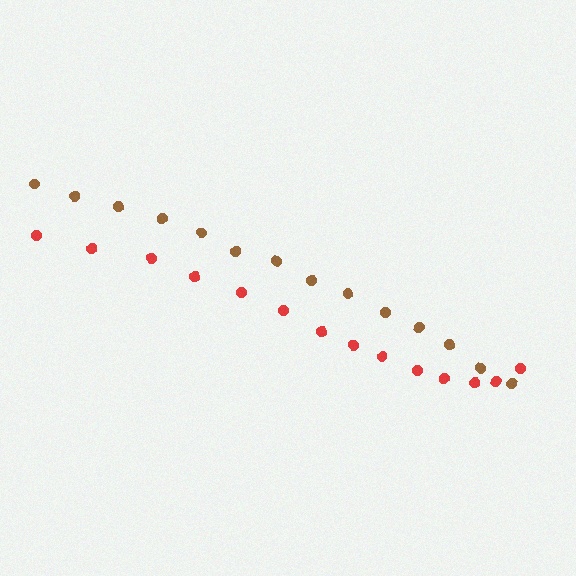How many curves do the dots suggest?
There are 2 distinct paths.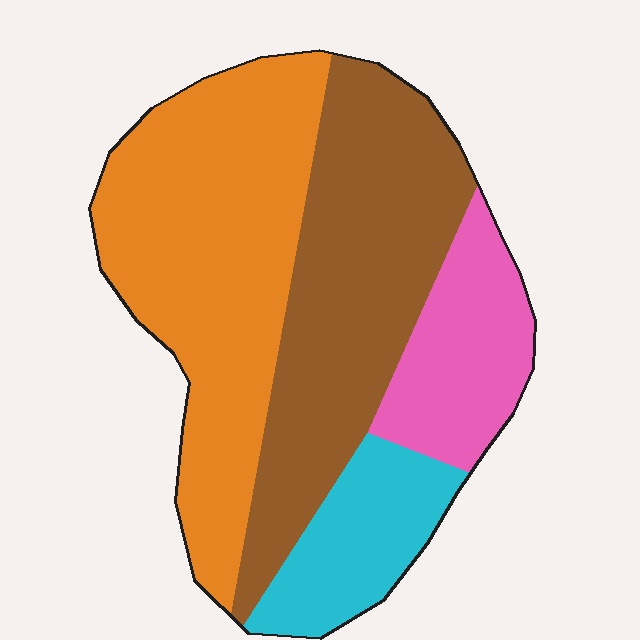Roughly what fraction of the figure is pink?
Pink takes up about one eighth (1/8) of the figure.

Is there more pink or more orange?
Orange.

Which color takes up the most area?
Orange, at roughly 40%.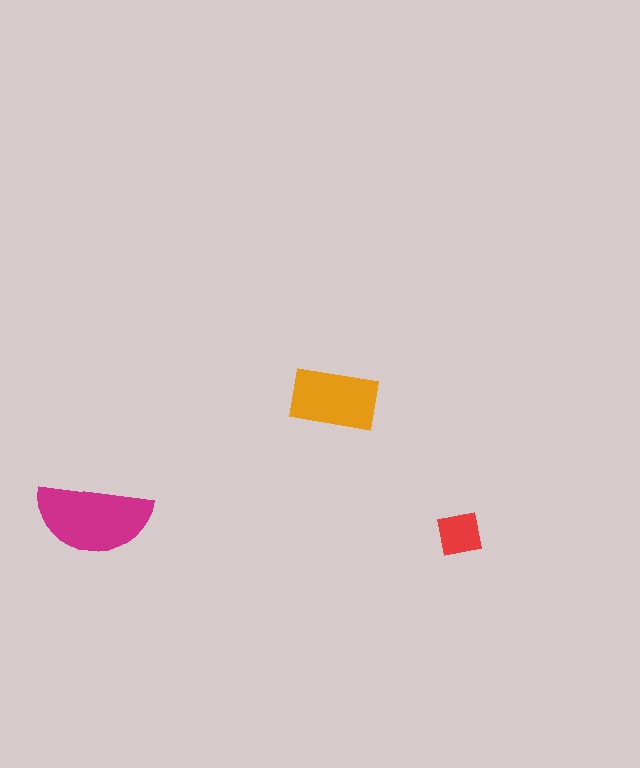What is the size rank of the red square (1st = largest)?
3rd.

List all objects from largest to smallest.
The magenta semicircle, the orange rectangle, the red square.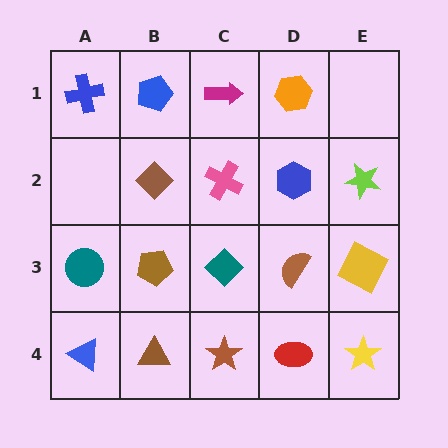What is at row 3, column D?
A brown semicircle.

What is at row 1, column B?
A blue pentagon.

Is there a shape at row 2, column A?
No, that cell is empty.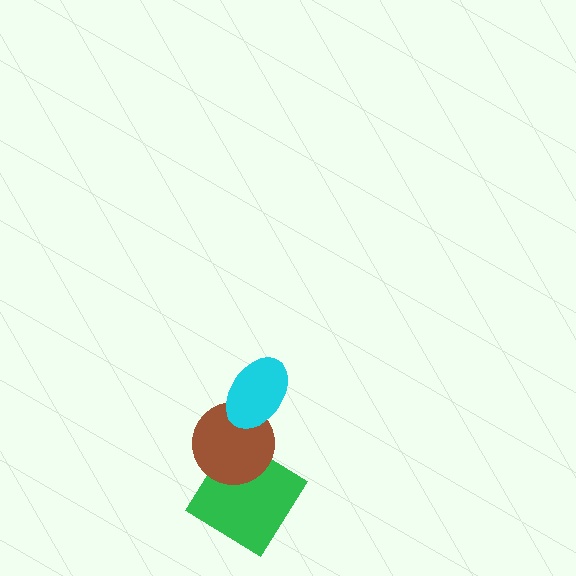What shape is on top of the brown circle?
The cyan ellipse is on top of the brown circle.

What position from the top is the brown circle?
The brown circle is 2nd from the top.